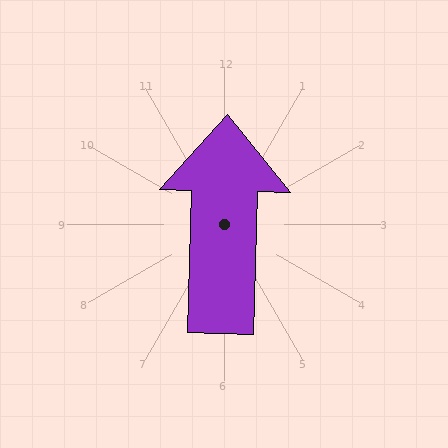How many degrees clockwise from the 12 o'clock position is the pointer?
Approximately 2 degrees.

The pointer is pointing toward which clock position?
Roughly 12 o'clock.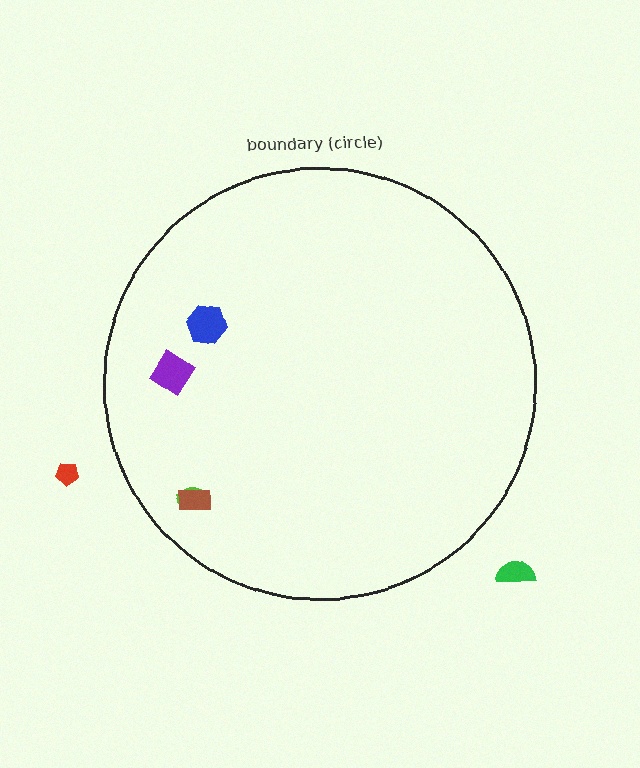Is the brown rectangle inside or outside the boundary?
Inside.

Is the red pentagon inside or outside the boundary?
Outside.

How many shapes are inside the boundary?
4 inside, 2 outside.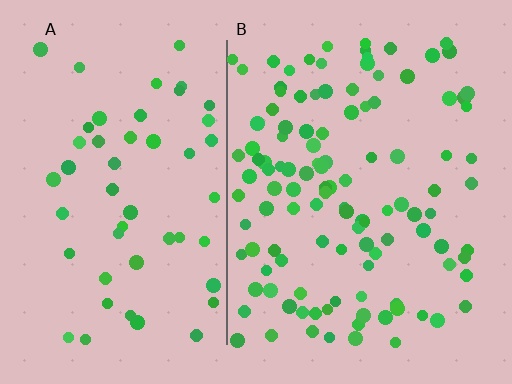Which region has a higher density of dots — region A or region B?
B (the right).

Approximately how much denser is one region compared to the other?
Approximately 2.2× — region B over region A.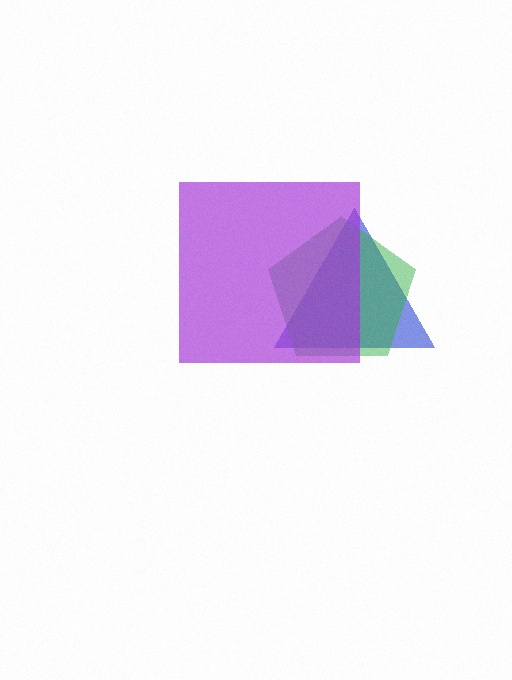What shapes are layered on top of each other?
The layered shapes are: a blue triangle, a green pentagon, a purple square.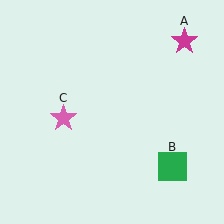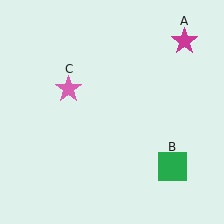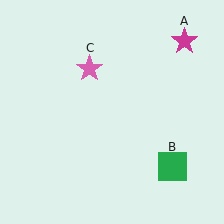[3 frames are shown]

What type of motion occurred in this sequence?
The pink star (object C) rotated clockwise around the center of the scene.